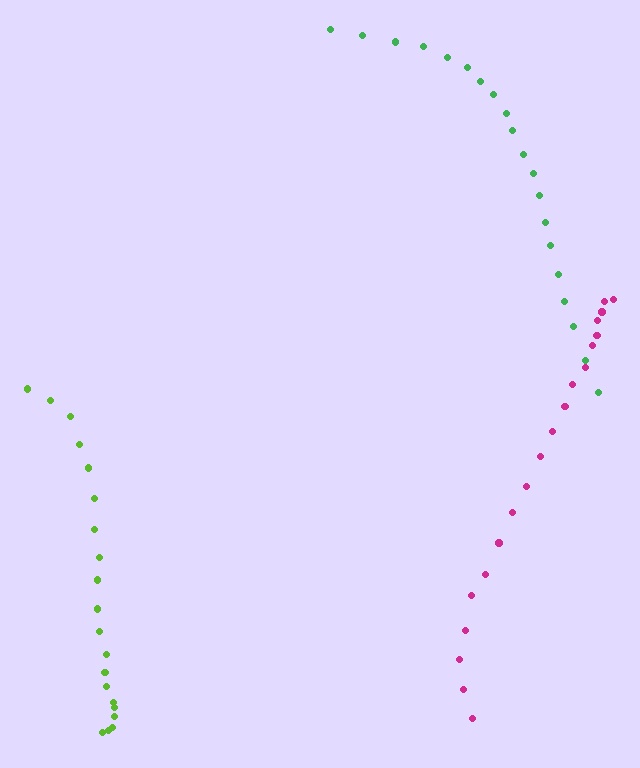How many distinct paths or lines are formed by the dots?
There are 3 distinct paths.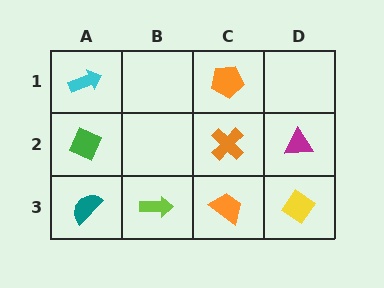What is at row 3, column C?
An orange trapezoid.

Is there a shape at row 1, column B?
No, that cell is empty.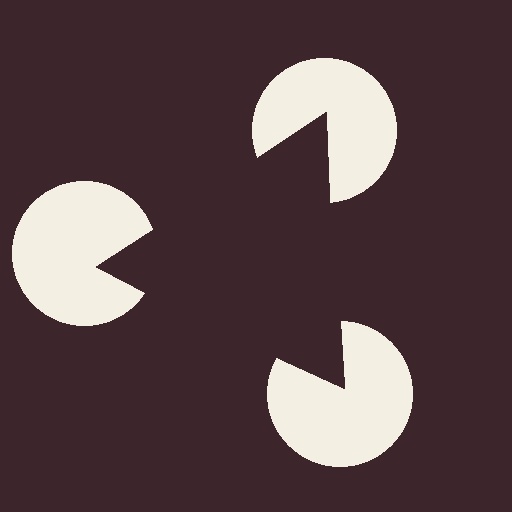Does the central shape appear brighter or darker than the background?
It typically appears slightly darker than the background, even though no actual brightness change is drawn.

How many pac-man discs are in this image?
There are 3 — one at each vertex of the illusory triangle.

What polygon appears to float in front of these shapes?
An illusory triangle — its edges are inferred from the aligned wedge cuts in the pac-man discs, not physically drawn.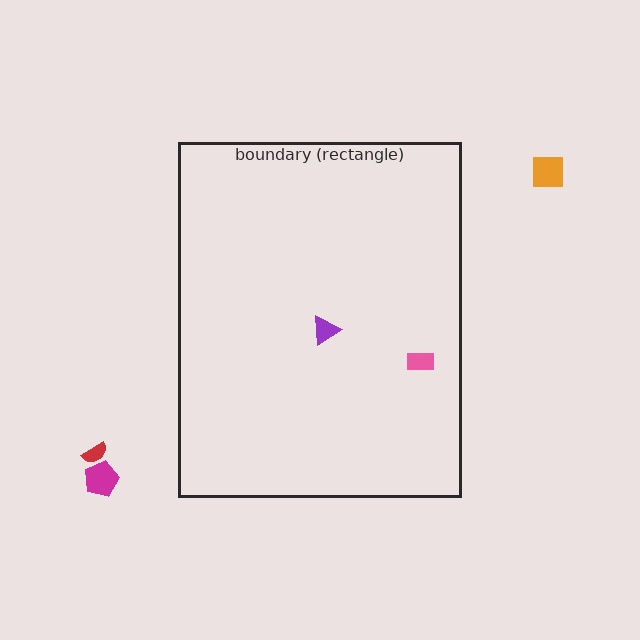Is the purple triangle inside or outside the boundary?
Inside.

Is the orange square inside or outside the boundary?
Outside.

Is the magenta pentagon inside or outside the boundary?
Outside.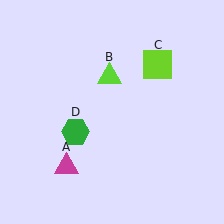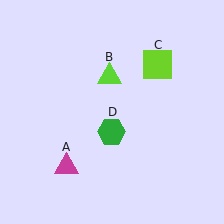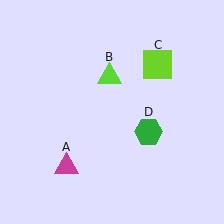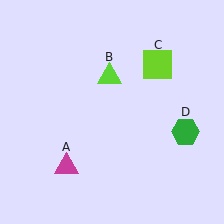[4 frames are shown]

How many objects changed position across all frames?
1 object changed position: green hexagon (object D).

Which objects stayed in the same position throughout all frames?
Magenta triangle (object A) and lime triangle (object B) and lime square (object C) remained stationary.